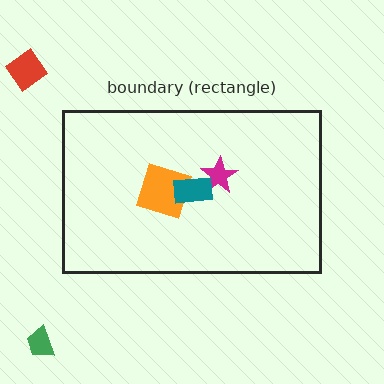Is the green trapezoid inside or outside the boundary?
Outside.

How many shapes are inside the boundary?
3 inside, 2 outside.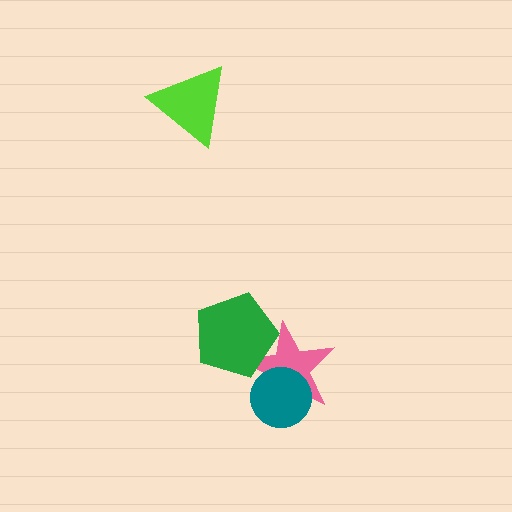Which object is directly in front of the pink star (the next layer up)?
The green pentagon is directly in front of the pink star.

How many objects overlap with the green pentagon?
1 object overlaps with the green pentagon.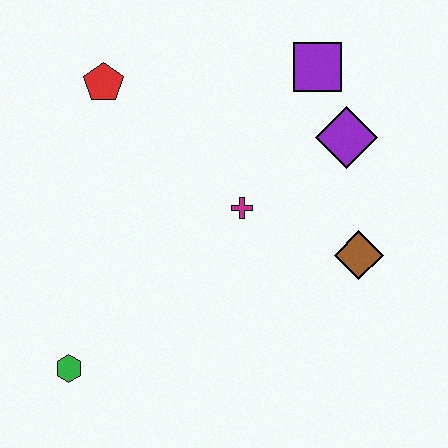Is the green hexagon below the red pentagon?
Yes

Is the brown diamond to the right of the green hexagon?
Yes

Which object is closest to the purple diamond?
The purple square is closest to the purple diamond.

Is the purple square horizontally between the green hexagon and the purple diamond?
Yes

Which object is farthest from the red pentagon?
The brown diamond is farthest from the red pentagon.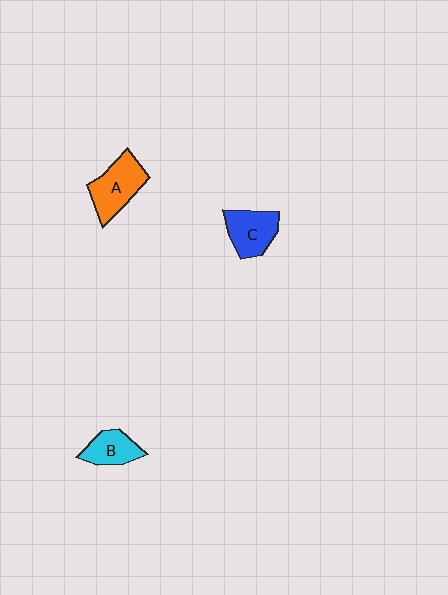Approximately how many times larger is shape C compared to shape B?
Approximately 1.3 times.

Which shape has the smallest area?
Shape B (cyan).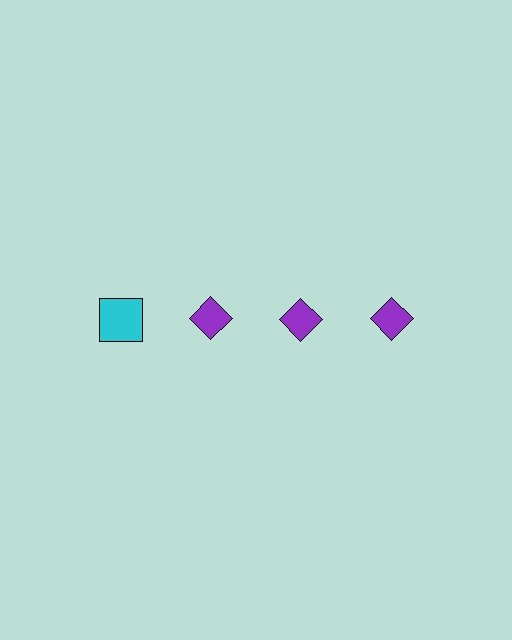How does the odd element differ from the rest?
It differs in both color (cyan instead of purple) and shape (square instead of diamond).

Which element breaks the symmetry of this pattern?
The cyan square in the top row, leftmost column breaks the symmetry. All other shapes are purple diamonds.